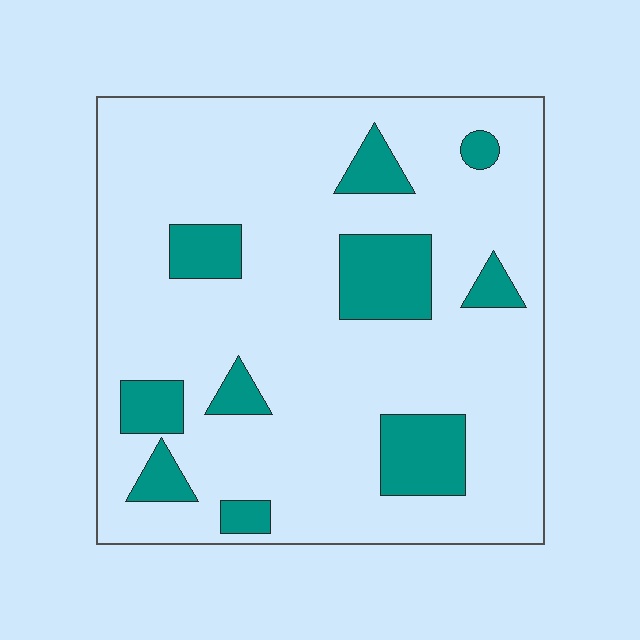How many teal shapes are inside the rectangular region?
10.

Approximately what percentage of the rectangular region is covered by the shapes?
Approximately 15%.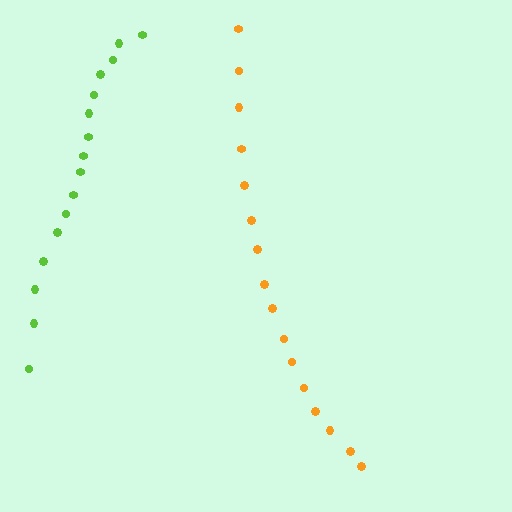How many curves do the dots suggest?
There are 2 distinct paths.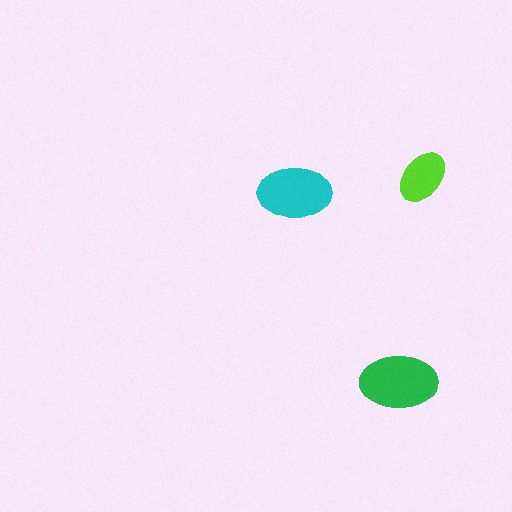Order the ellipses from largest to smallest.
the green one, the cyan one, the lime one.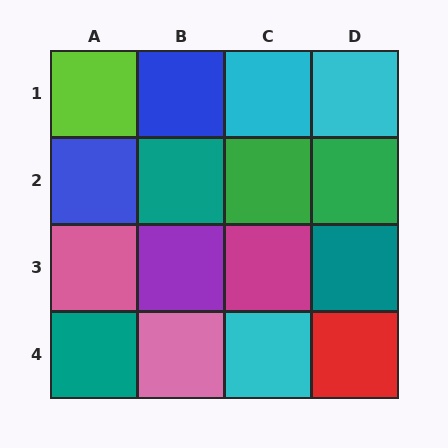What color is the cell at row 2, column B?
Teal.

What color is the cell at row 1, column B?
Blue.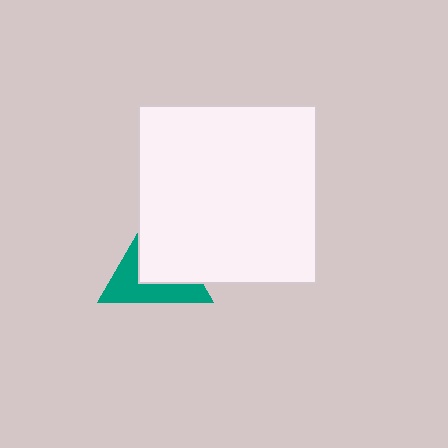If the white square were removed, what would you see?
You would see the complete teal triangle.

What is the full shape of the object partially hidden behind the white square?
The partially hidden object is a teal triangle.